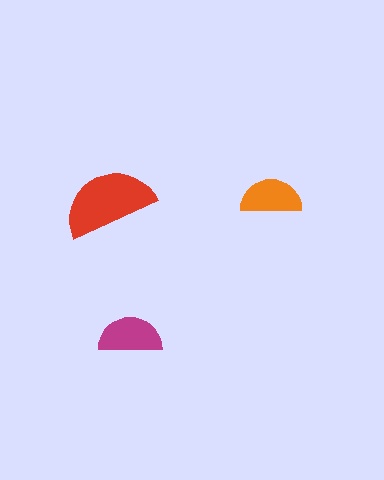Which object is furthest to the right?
The orange semicircle is rightmost.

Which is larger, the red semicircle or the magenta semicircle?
The red one.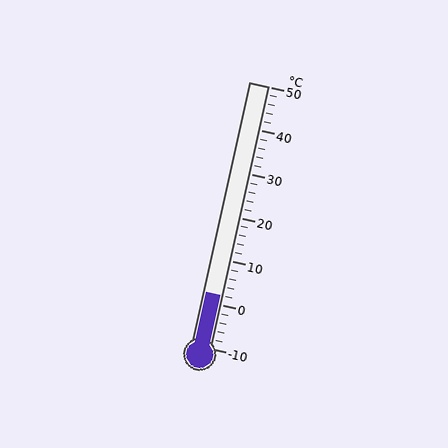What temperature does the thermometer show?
The thermometer shows approximately 2°C.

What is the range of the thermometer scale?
The thermometer scale ranges from -10°C to 50°C.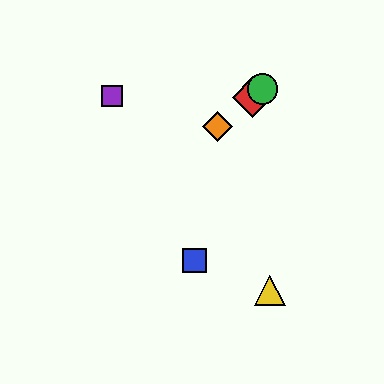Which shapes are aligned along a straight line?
The red diamond, the green circle, the orange diamond are aligned along a straight line.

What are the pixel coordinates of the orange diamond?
The orange diamond is at (217, 126).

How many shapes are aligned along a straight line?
3 shapes (the red diamond, the green circle, the orange diamond) are aligned along a straight line.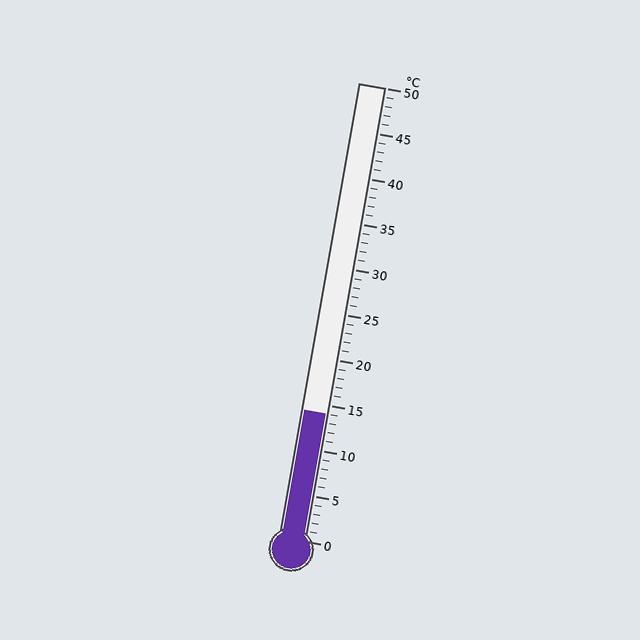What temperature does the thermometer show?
The thermometer shows approximately 14°C.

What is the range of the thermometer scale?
The thermometer scale ranges from 0°C to 50°C.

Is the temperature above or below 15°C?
The temperature is below 15°C.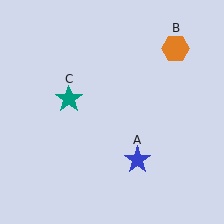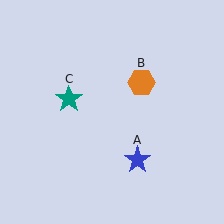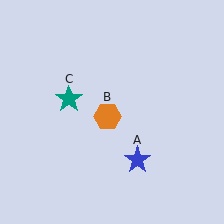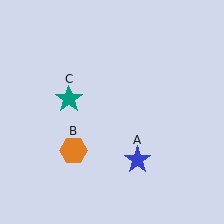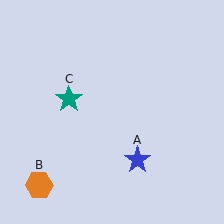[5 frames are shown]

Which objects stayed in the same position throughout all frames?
Blue star (object A) and teal star (object C) remained stationary.